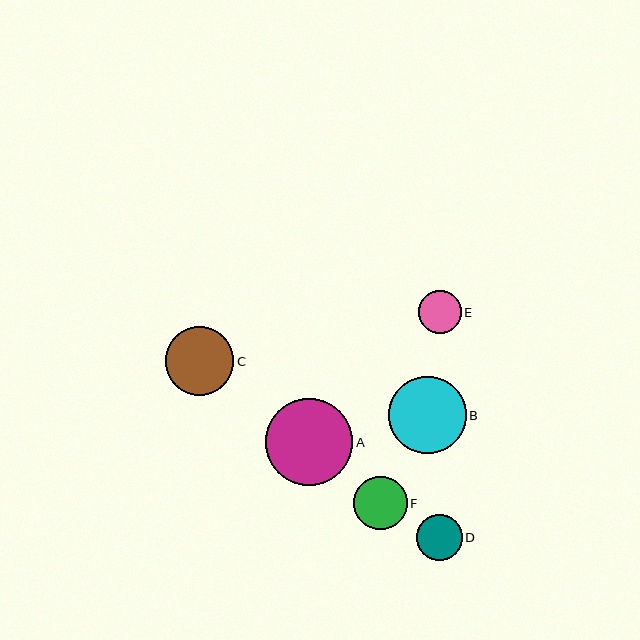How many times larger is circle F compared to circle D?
Circle F is approximately 1.2 times the size of circle D.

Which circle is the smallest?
Circle E is the smallest with a size of approximately 43 pixels.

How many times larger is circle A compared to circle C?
Circle A is approximately 1.3 times the size of circle C.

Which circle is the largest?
Circle A is the largest with a size of approximately 87 pixels.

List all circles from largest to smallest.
From largest to smallest: A, B, C, F, D, E.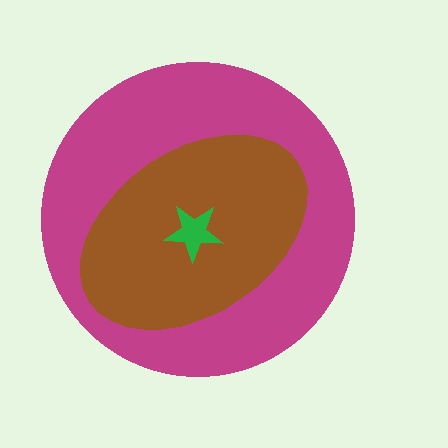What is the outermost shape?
The magenta circle.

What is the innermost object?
The green star.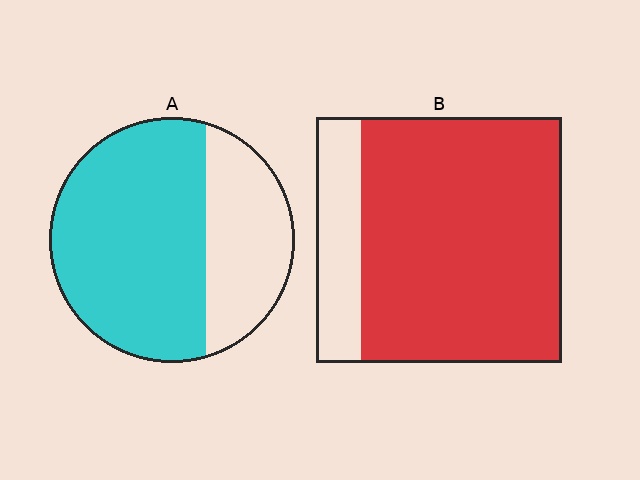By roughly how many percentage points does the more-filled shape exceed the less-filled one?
By roughly 15 percentage points (B over A).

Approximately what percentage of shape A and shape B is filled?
A is approximately 65% and B is approximately 80%.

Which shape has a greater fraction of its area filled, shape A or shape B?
Shape B.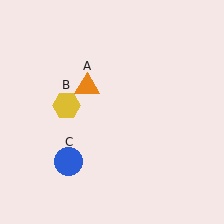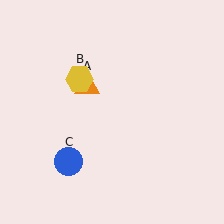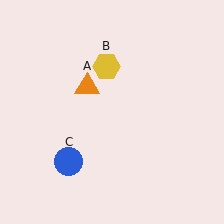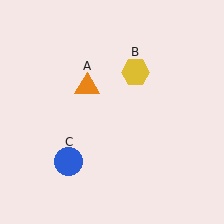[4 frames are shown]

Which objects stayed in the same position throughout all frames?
Orange triangle (object A) and blue circle (object C) remained stationary.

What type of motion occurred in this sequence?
The yellow hexagon (object B) rotated clockwise around the center of the scene.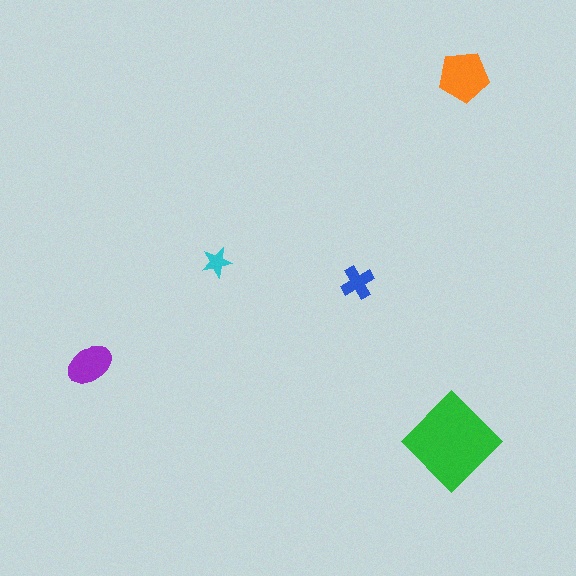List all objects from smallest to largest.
The cyan star, the blue cross, the purple ellipse, the orange pentagon, the green diamond.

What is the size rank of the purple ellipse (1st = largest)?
3rd.